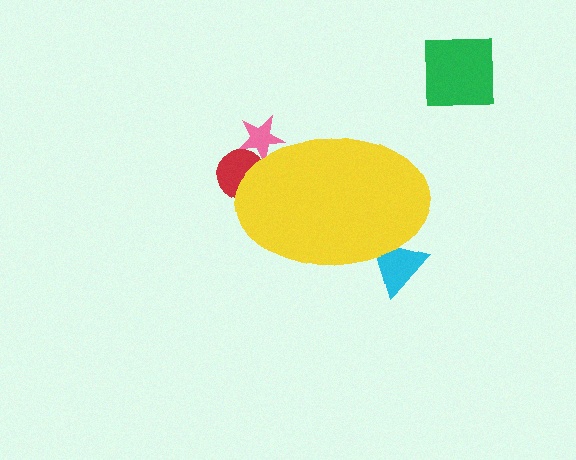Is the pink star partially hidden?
Yes, the pink star is partially hidden behind the yellow ellipse.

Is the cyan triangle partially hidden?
Yes, the cyan triangle is partially hidden behind the yellow ellipse.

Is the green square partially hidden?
No, the green square is fully visible.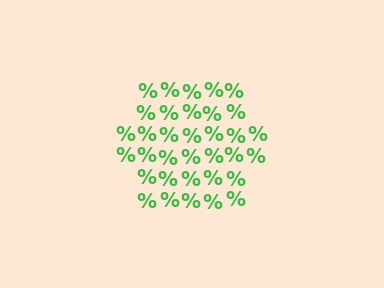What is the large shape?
The large shape is a hexagon.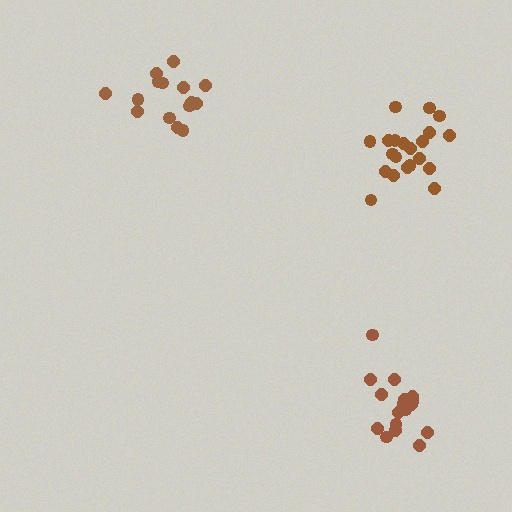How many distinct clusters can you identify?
There are 3 distinct clusters.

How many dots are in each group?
Group 1: 17 dots, Group 2: 15 dots, Group 3: 21 dots (53 total).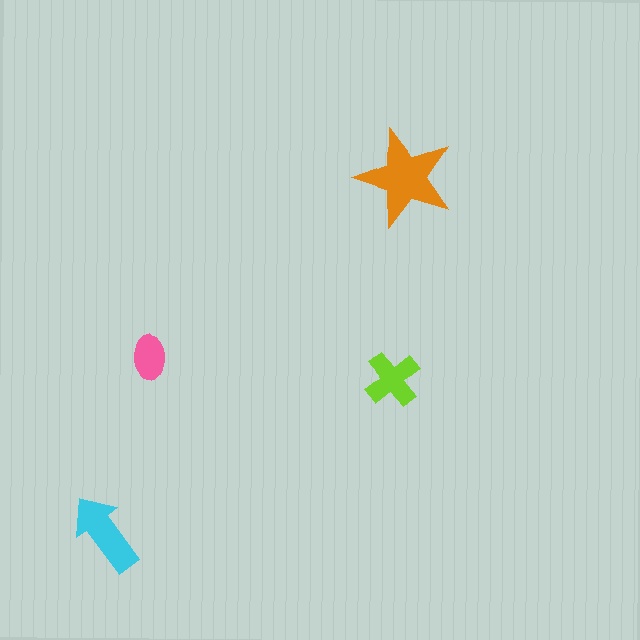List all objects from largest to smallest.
The orange star, the cyan arrow, the lime cross, the pink ellipse.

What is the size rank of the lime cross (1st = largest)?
3rd.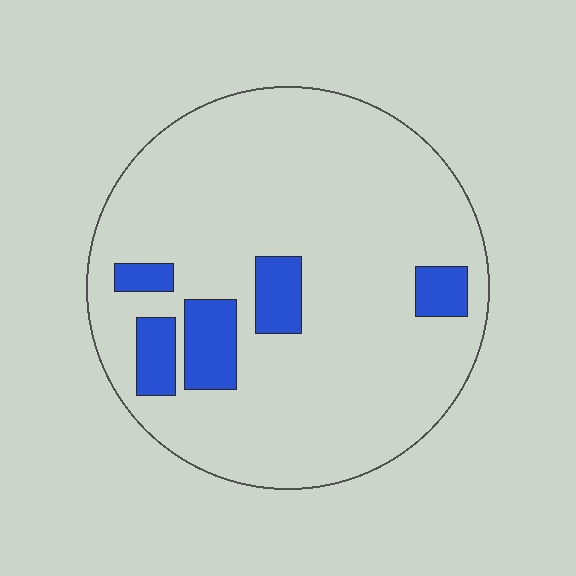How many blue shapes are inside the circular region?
5.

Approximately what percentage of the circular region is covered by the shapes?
Approximately 15%.